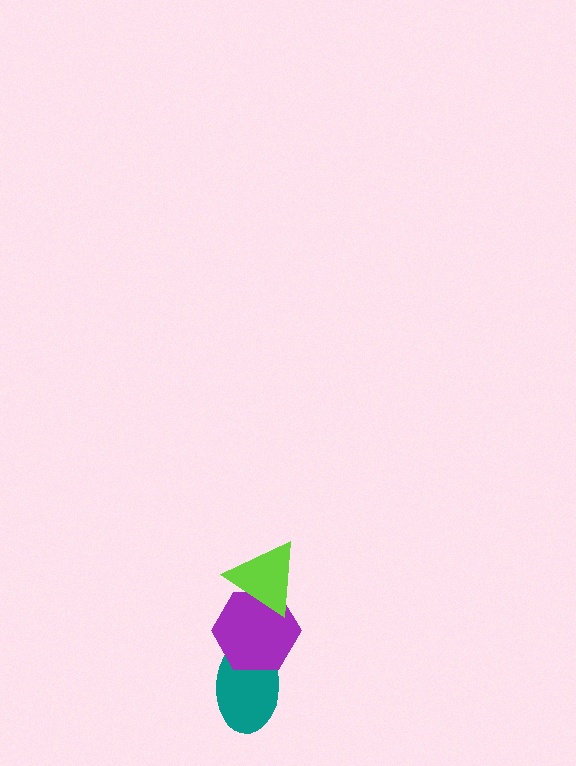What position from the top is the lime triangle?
The lime triangle is 1st from the top.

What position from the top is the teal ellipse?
The teal ellipse is 3rd from the top.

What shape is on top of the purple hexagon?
The lime triangle is on top of the purple hexagon.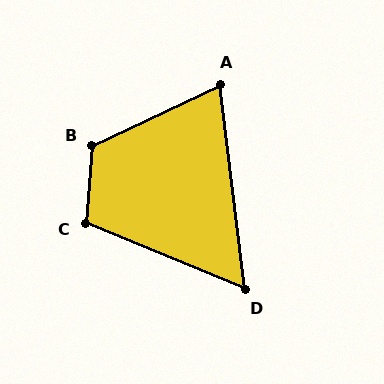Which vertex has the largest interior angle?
B, at approximately 119 degrees.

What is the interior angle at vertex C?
Approximately 108 degrees (obtuse).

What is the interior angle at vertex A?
Approximately 72 degrees (acute).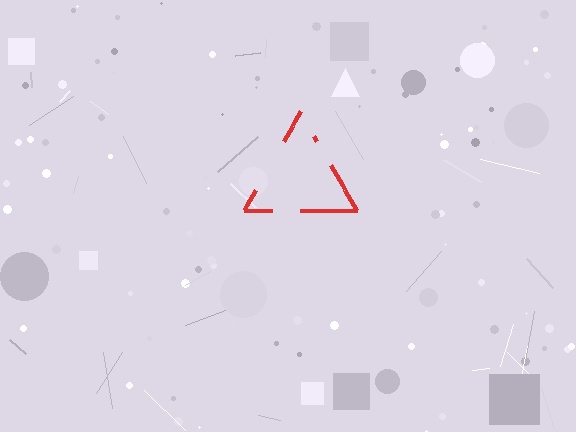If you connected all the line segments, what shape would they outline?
They would outline a triangle.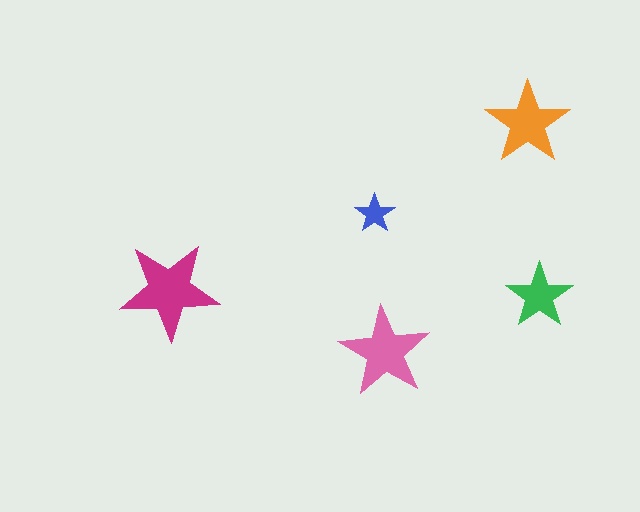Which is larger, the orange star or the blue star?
The orange one.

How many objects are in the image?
There are 5 objects in the image.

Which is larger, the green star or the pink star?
The pink one.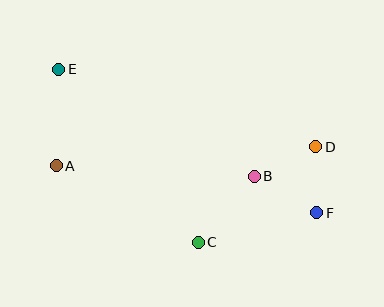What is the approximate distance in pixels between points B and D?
The distance between B and D is approximately 68 pixels.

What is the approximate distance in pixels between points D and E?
The distance between D and E is approximately 268 pixels.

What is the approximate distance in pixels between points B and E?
The distance between B and E is approximately 223 pixels.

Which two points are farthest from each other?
Points E and F are farthest from each other.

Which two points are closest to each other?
Points D and F are closest to each other.